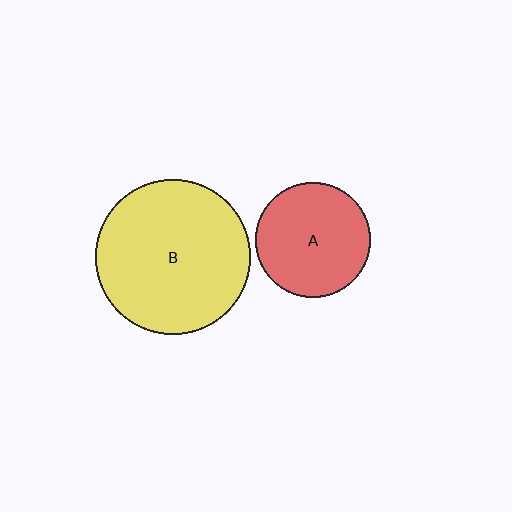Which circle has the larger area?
Circle B (yellow).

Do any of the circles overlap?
No, none of the circles overlap.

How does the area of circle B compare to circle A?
Approximately 1.8 times.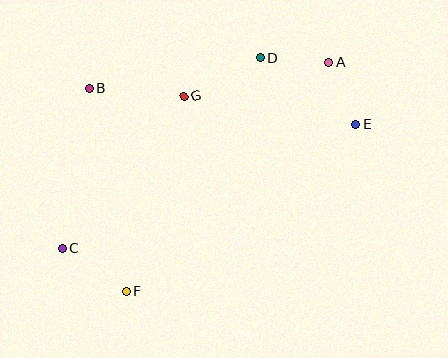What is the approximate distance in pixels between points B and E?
The distance between B and E is approximately 269 pixels.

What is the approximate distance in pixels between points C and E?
The distance between C and E is approximately 318 pixels.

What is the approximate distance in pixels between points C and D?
The distance between C and D is approximately 274 pixels.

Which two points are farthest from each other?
Points A and C are farthest from each other.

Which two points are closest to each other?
Points A and E are closest to each other.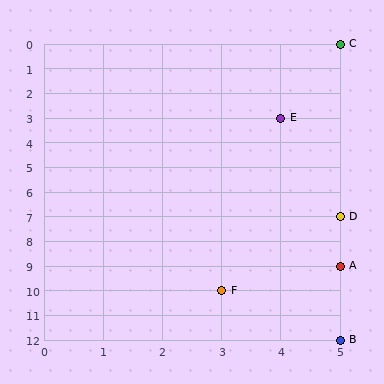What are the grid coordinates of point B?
Point B is at grid coordinates (5, 12).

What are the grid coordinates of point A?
Point A is at grid coordinates (5, 9).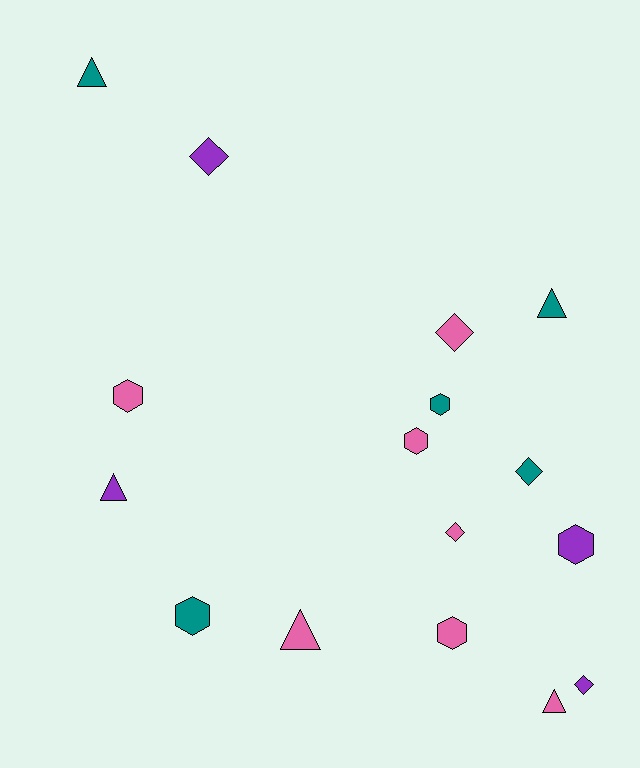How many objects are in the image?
There are 16 objects.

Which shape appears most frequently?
Hexagon, with 6 objects.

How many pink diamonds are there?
There are 2 pink diamonds.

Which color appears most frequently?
Pink, with 7 objects.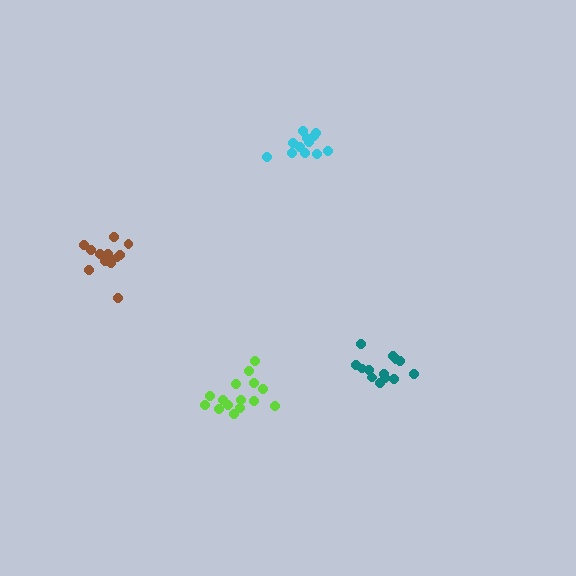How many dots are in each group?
Group 1: 12 dots, Group 2: 15 dots, Group 3: 13 dots, Group 4: 13 dots (53 total).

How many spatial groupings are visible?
There are 4 spatial groupings.